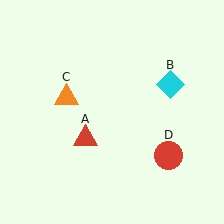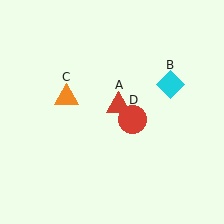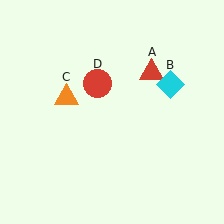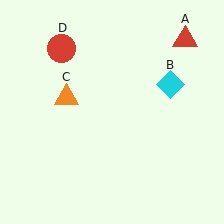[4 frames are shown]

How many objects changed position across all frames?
2 objects changed position: red triangle (object A), red circle (object D).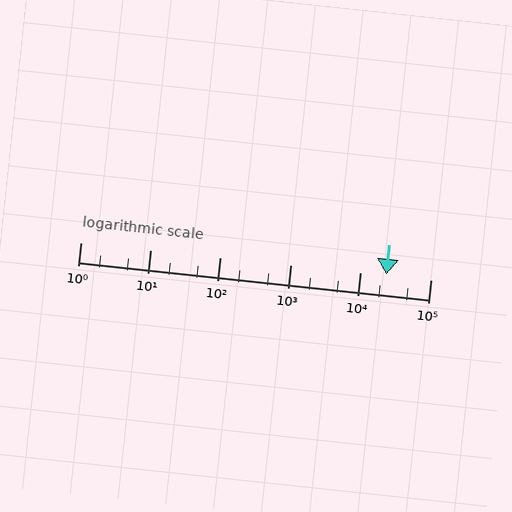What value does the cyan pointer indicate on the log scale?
The pointer indicates approximately 23000.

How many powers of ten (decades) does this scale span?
The scale spans 5 decades, from 1 to 100000.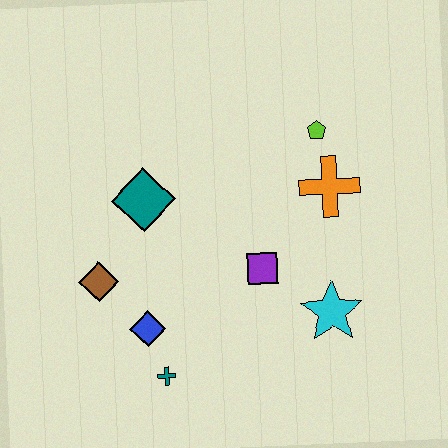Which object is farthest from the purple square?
The brown diamond is farthest from the purple square.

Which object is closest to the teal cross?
The blue diamond is closest to the teal cross.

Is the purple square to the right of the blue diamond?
Yes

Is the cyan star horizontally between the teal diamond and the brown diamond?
No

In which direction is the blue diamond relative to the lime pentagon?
The blue diamond is below the lime pentagon.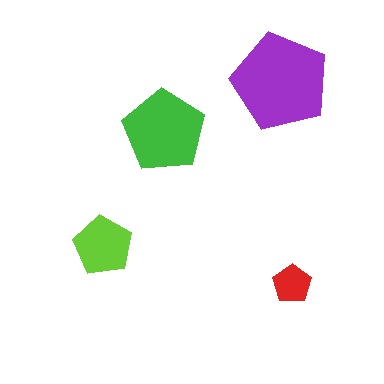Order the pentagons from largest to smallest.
the purple one, the green one, the lime one, the red one.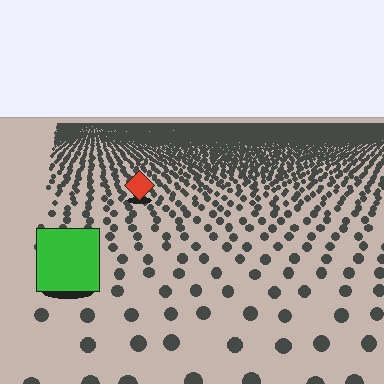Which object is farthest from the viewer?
The red diamond is farthest from the viewer. It appears smaller and the ground texture around it is denser.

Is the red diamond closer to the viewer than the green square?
No. The green square is closer — you can tell from the texture gradient: the ground texture is coarser near it.